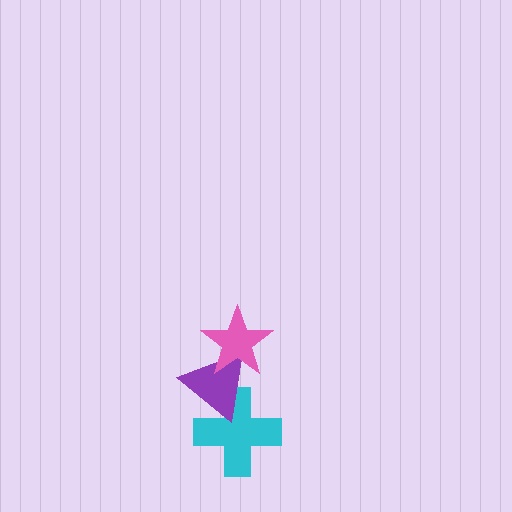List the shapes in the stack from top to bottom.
From top to bottom: the pink star, the purple triangle, the cyan cross.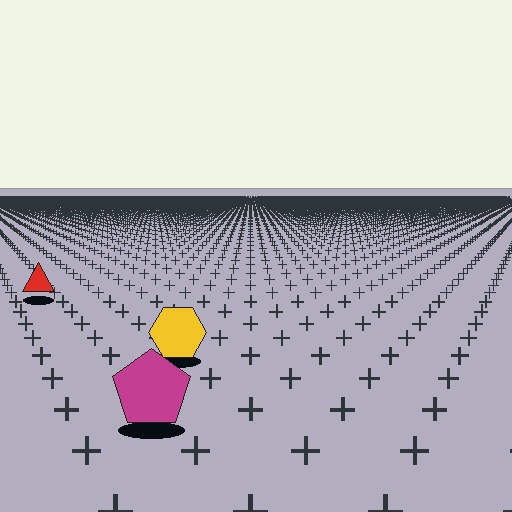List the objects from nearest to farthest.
From nearest to farthest: the magenta pentagon, the yellow hexagon, the red triangle.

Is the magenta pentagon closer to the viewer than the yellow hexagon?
Yes. The magenta pentagon is closer — you can tell from the texture gradient: the ground texture is coarser near it.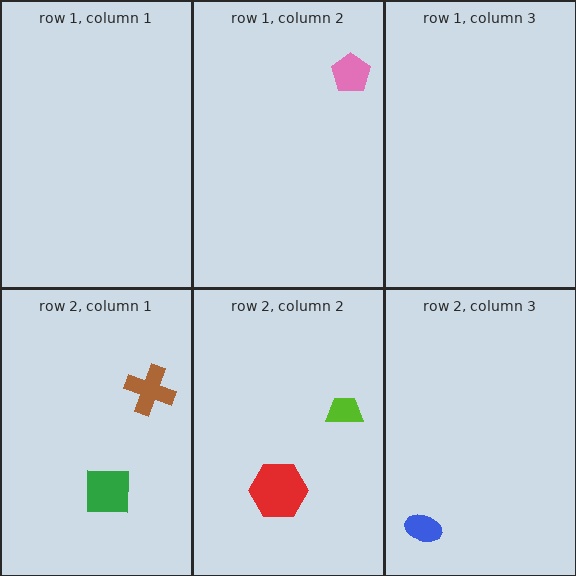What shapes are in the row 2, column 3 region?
The blue ellipse.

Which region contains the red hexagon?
The row 2, column 2 region.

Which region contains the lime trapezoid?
The row 2, column 2 region.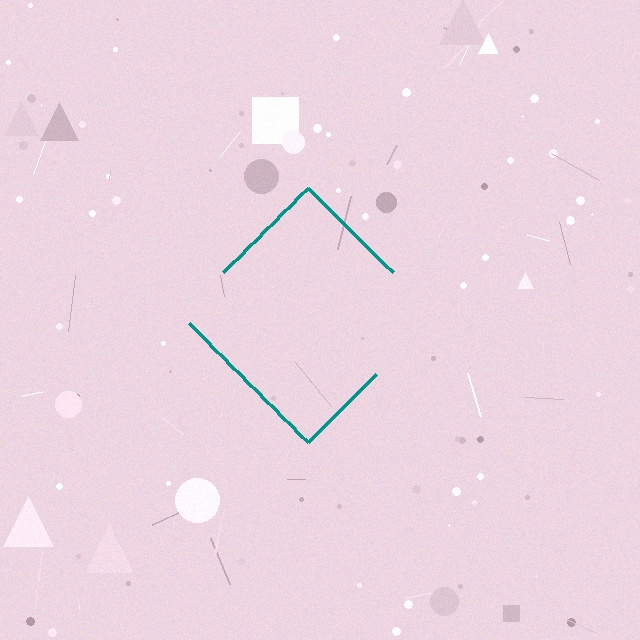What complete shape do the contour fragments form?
The contour fragments form a diamond.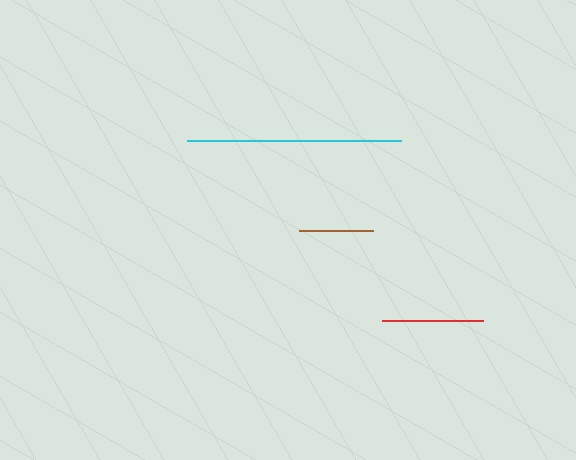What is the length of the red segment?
The red segment is approximately 100 pixels long.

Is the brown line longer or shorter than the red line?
The red line is longer than the brown line.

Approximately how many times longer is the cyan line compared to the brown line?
The cyan line is approximately 2.9 times the length of the brown line.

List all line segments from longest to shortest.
From longest to shortest: cyan, red, brown.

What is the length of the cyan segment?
The cyan segment is approximately 214 pixels long.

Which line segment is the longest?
The cyan line is the longest at approximately 214 pixels.